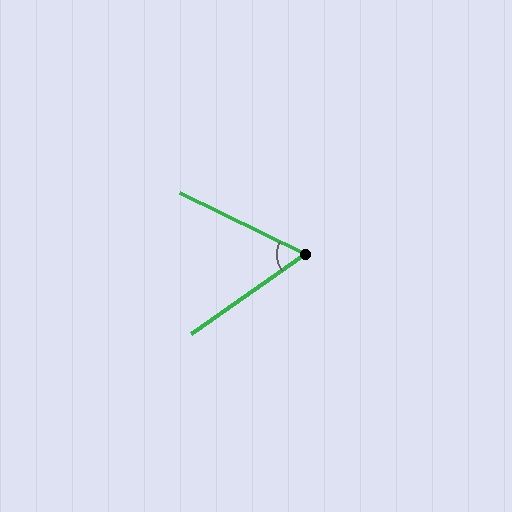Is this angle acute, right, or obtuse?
It is acute.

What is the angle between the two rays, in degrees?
Approximately 61 degrees.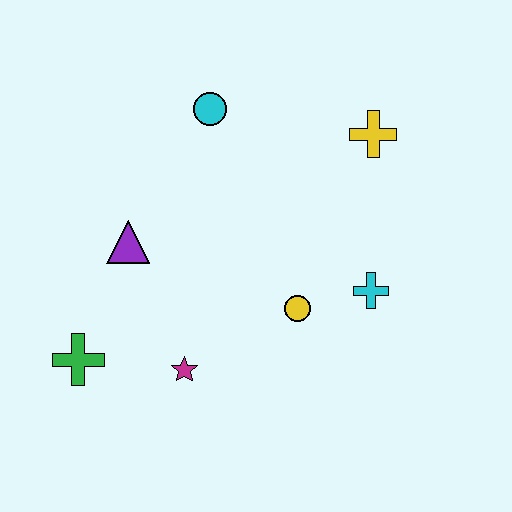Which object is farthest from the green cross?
The yellow cross is farthest from the green cross.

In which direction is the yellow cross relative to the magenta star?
The yellow cross is above the magenta star.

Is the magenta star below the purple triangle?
Yes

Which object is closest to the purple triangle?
The green cross is closest to the purple triangle.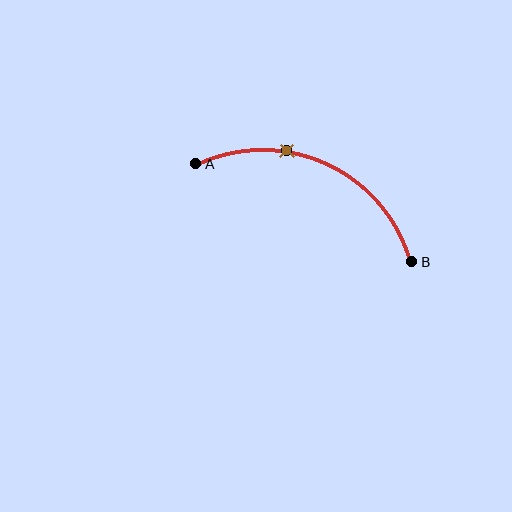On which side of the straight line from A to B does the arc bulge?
The arc bulges above the straight line connecting A and B.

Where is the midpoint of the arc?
The arc midpoint is the point on the curve farthest from the straight line joining A and B. It sits above that line.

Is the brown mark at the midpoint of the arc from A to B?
No. The brown mark lies on the arc but is closer to endpoint A. The arc midpoint would be at the point on the curve equidistant along the arc from both A and B.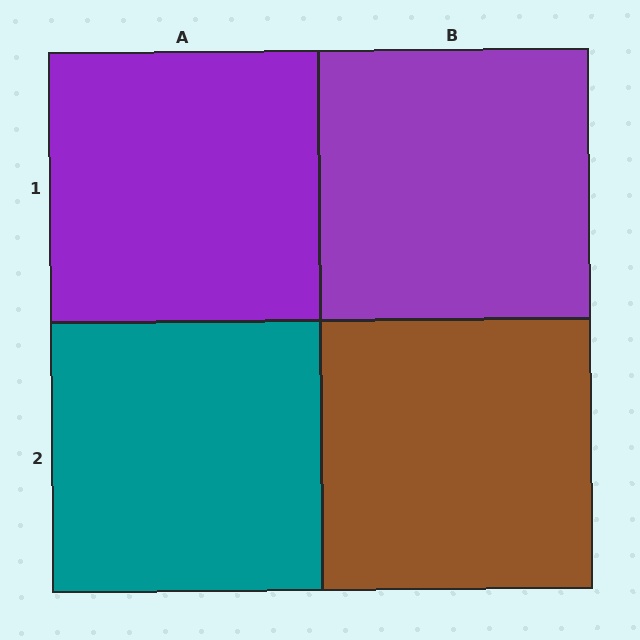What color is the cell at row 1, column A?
Purple.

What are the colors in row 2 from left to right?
Teal, brown.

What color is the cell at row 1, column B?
Purple.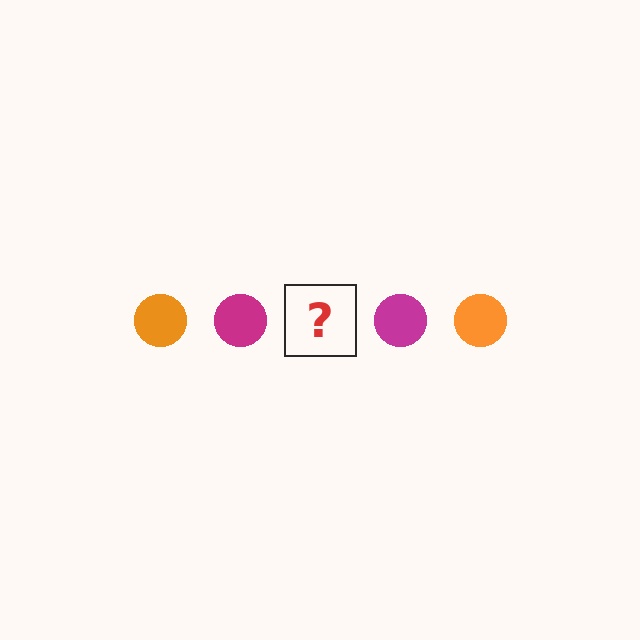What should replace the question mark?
The question mark should be replaced with an orange circle.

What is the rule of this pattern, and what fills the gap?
The rule is that the pattern cycles through orange, magenta circles. The gap should be filled with an orange circle.